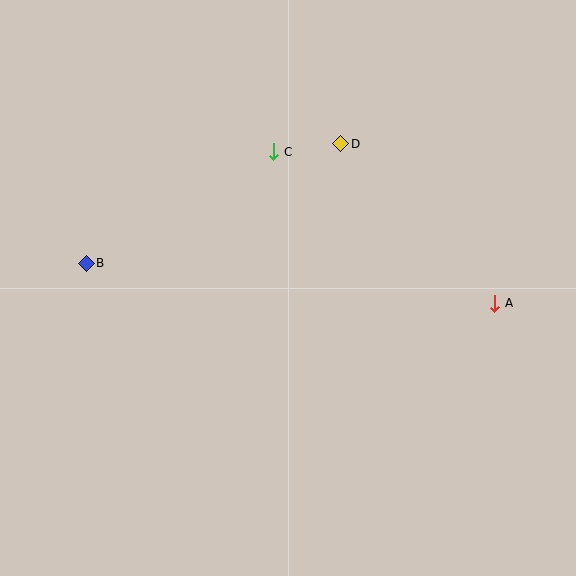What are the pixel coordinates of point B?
Point B is at (86, 263).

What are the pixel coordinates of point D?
Point D is at (341, 144).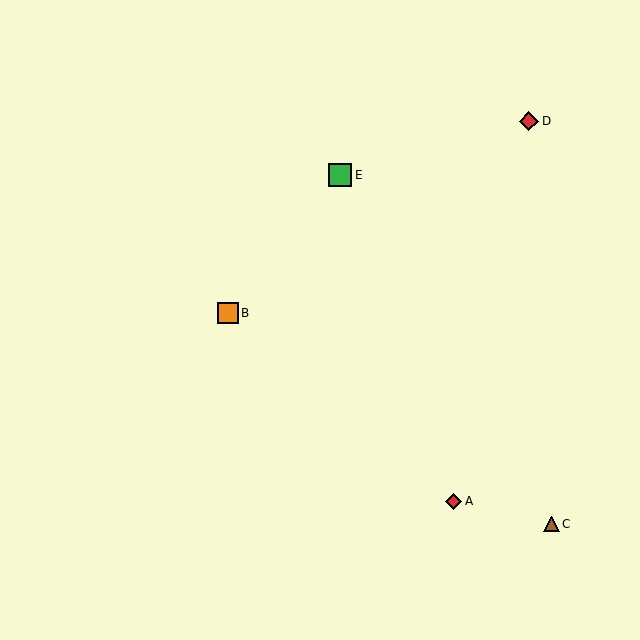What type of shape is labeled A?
Shape A is a red diamond.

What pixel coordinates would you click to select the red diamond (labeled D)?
Click at (529, 121) to select the red diamond D.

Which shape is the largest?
The green square (labeled E) is the largest.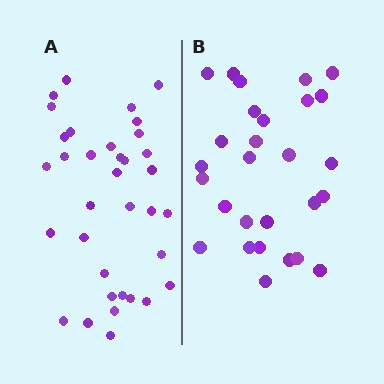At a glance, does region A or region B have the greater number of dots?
Region A (the left region) has more dots.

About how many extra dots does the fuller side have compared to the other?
Region A has roughly 8 or so more dots than region B.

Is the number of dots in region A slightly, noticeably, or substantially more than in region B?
Region A has noticeably more, but not dramatically so. The ratio is roughly 1.2 to 1.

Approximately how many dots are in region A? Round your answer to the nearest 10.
About 40 dots. (The exact count is 35, which rounds to 40.)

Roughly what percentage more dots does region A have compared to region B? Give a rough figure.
About 25% more.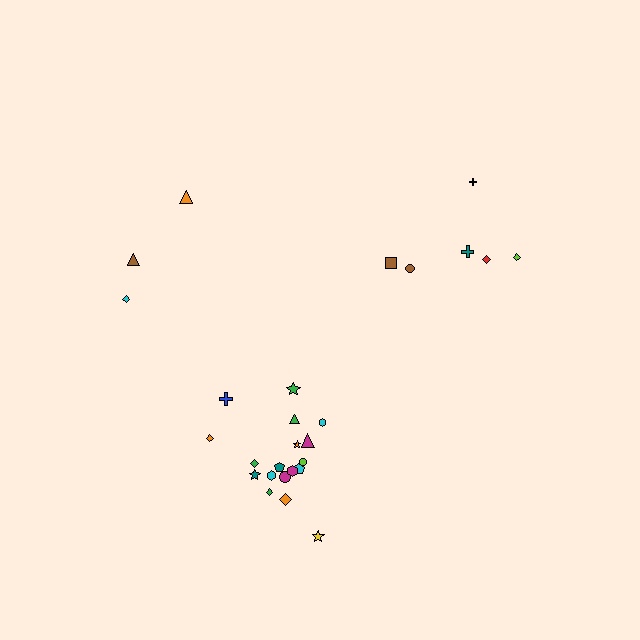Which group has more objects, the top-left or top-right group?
The top-right group.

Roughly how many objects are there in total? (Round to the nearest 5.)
Roughly 25 objects in total.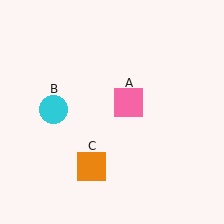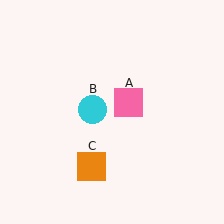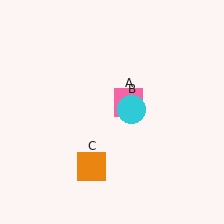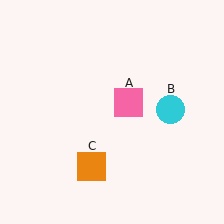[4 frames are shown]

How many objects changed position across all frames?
1 object changed position: cyan circle (object B).